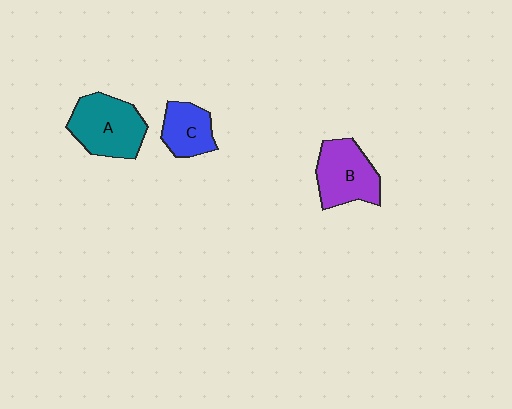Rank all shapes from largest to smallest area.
From largest to smallest: A (teal), B (purple), C (blue).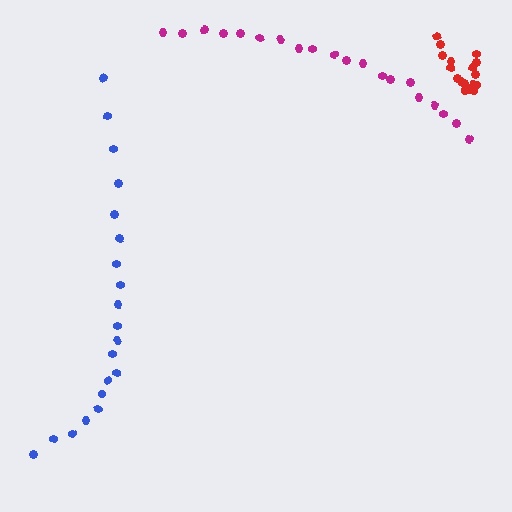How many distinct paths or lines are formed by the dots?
There are 3 distinct paths.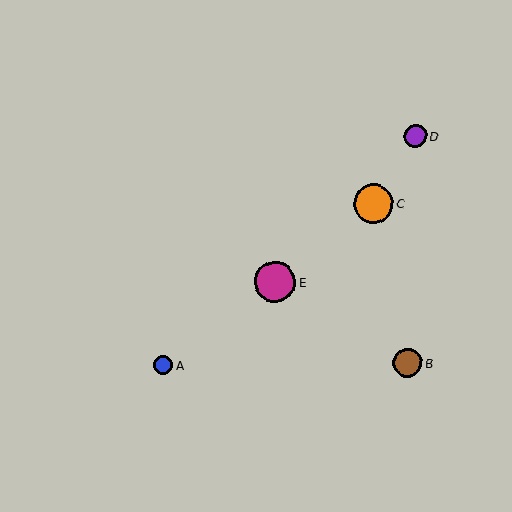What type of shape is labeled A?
Shape A is a blue circle.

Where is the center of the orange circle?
The center of the orange circle is at (373, 204).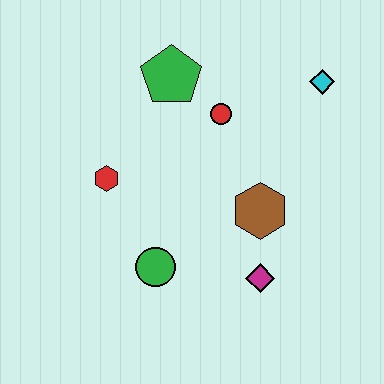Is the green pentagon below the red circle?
No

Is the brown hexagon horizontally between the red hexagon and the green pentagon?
No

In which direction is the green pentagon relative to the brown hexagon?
The green pentagon is above the brown hexagon.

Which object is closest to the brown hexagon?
The magenta diamond is closest to the brown hexagon.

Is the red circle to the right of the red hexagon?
Yes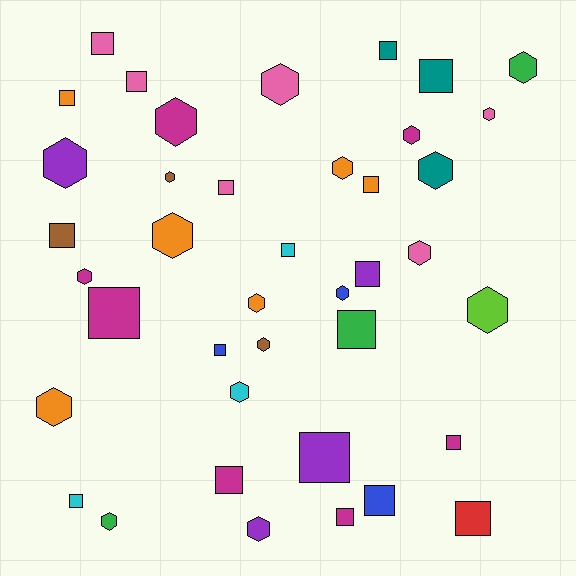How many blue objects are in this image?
There are 3 blue objects.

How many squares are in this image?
There are 20 squares.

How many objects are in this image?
There are 40 objects.